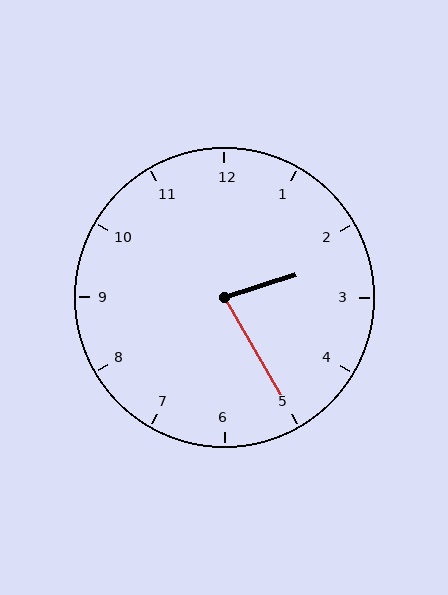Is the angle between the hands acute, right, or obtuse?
It is acute.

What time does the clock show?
2:25.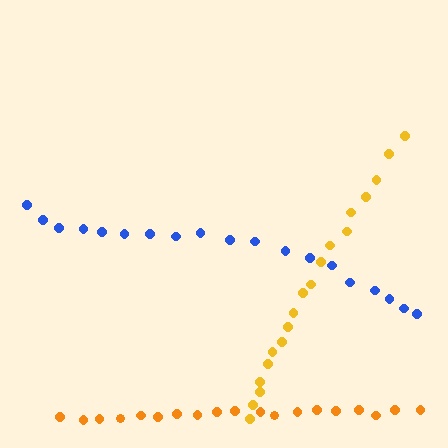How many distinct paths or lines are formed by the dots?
There are 3 distinct paths.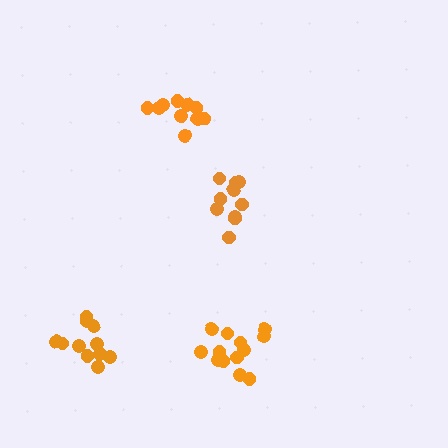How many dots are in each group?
Group 1: 10 dots, Group 2: 11 dots, Group 3: 14 dots, Group 4: 10 dots (45 total).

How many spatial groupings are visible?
There are 4 spatial groupings.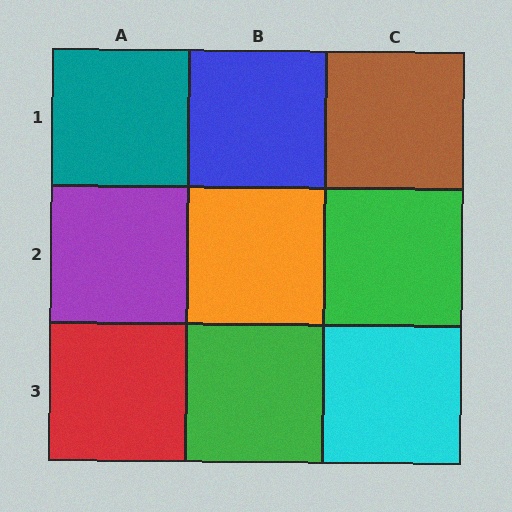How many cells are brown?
1 cell is brown.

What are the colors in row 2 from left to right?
Purple, orange, green.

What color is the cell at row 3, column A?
Red.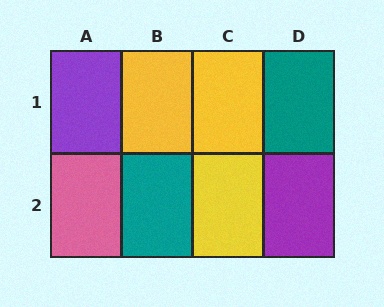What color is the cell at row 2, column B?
Teal.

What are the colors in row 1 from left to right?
Purple, yellow, yellow, teal.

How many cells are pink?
1 cell is pink.